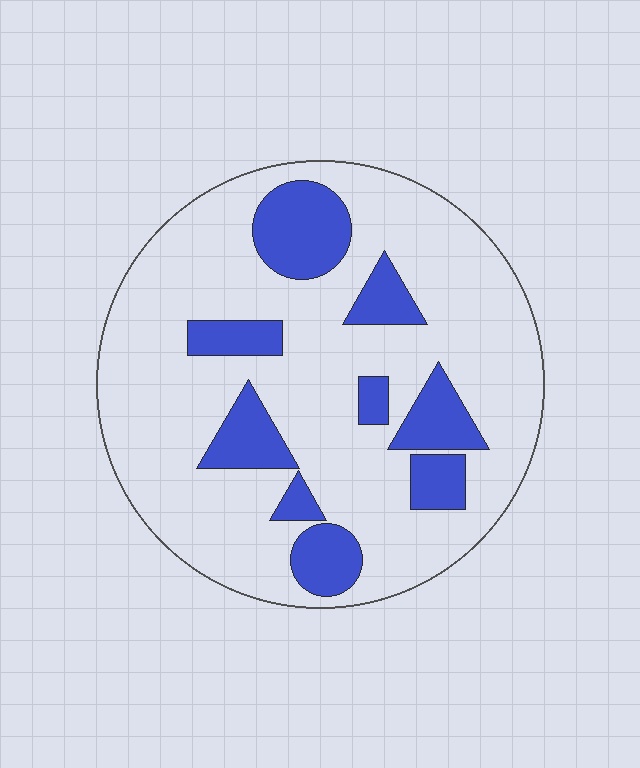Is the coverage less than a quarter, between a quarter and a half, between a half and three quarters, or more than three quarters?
Less than a quarter.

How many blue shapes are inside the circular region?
9.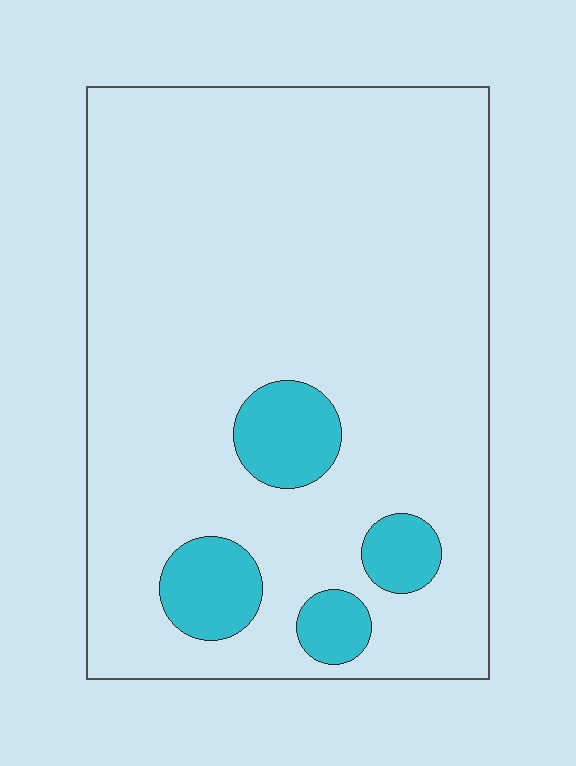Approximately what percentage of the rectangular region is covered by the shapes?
Approximately 10%.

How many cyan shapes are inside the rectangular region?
4.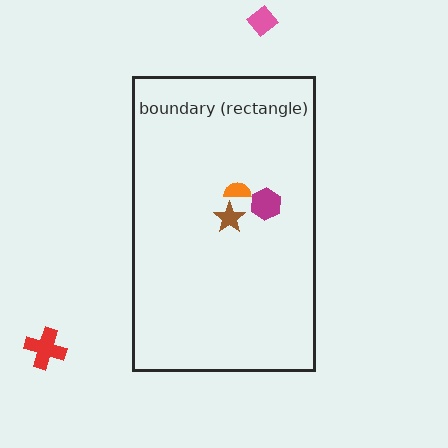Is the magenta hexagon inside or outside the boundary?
Inside.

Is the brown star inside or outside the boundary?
Inside.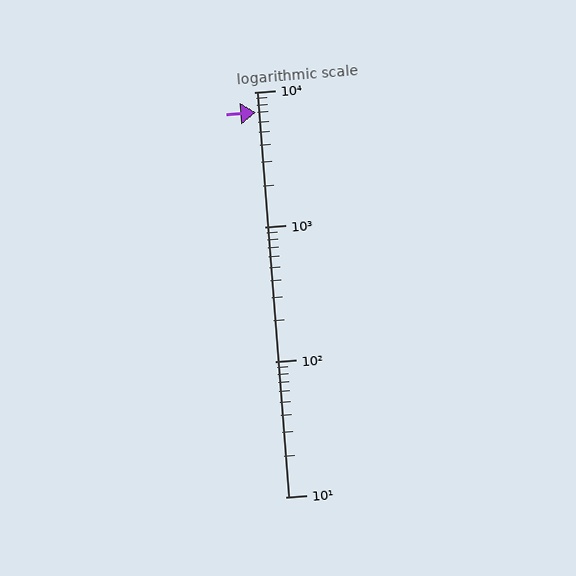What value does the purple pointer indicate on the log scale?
The pointer indicates approximately 7100.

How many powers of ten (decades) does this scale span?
The scale spans 3 decades, from 10 to 10000.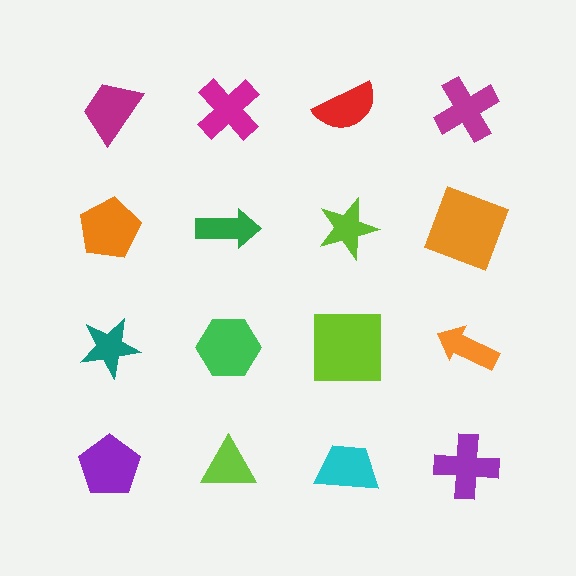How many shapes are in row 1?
4 shapes.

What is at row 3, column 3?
A lime square.